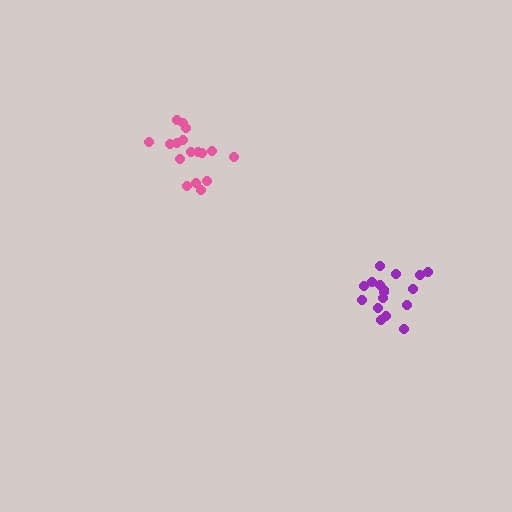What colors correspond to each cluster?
The clusters are colored: pink, purple.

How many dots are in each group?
Group 1: 17 dots, Group 2: 17 dots (34 total).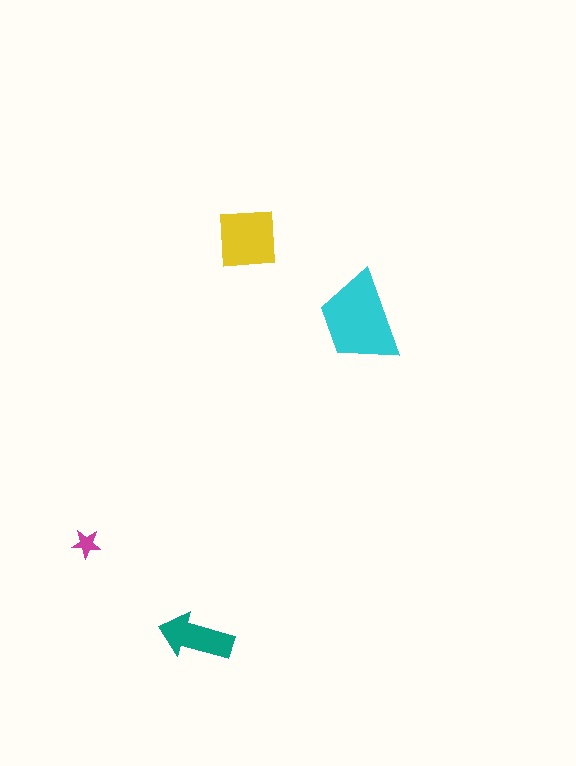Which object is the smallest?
The magenta star.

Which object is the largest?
The cyan trapezoid.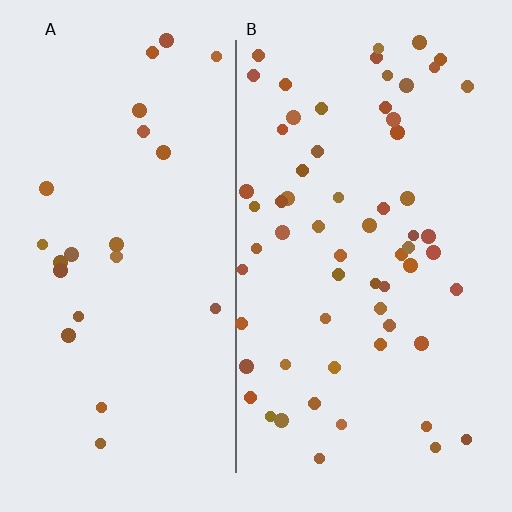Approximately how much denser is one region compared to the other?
Approximately 2.8× — region B over region A.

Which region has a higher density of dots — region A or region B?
B (the right).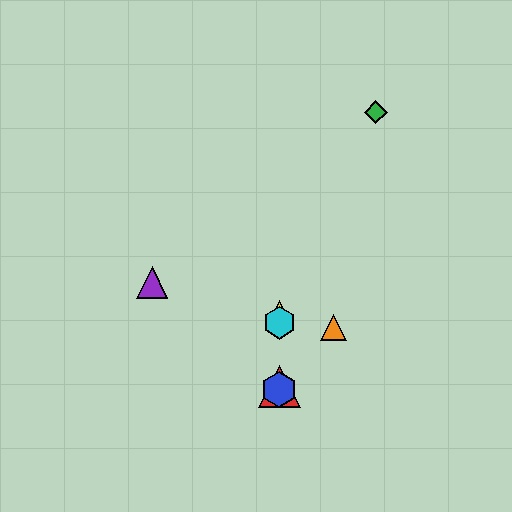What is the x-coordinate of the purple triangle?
The purple triangle is at x≈152.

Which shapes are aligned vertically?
The red triangle, the blue hexagon, the yellow triangle, the cyan hexagon are aligned vertically.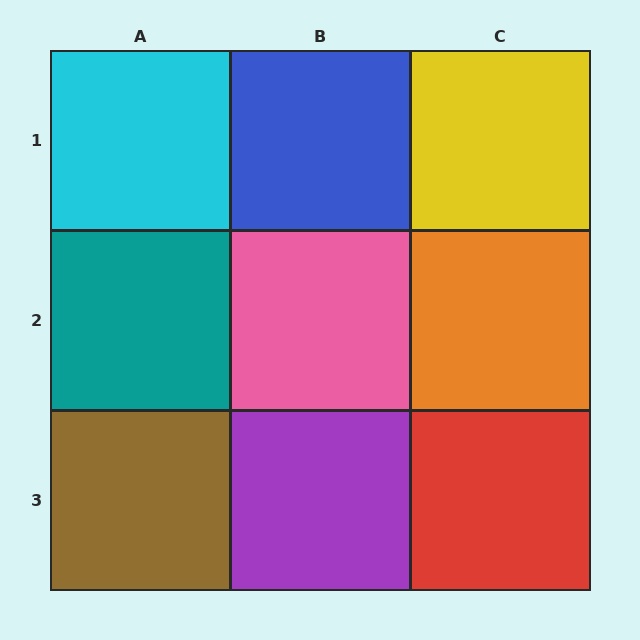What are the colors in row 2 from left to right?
Teal, pink, orange.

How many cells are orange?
1 cell is orange.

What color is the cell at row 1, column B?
Blue.